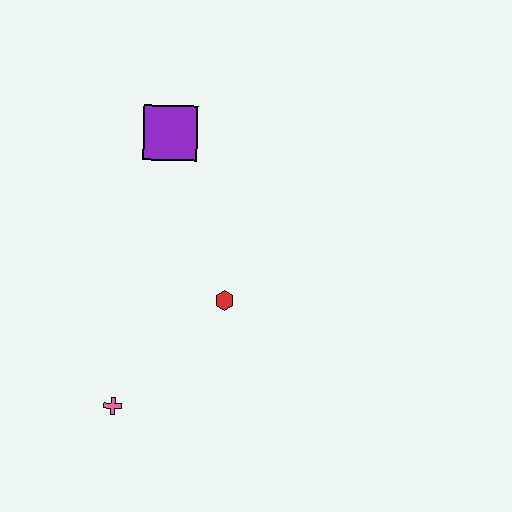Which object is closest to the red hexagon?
The pink cross is closest to the red hexagon.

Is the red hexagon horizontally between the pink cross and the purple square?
No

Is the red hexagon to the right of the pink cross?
Yes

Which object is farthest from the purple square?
The pink cross is farthest from the purple square.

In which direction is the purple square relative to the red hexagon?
The purple square is above the red hexagon.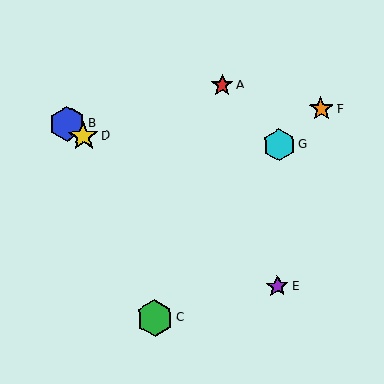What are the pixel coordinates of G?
Object G is at (279, 145).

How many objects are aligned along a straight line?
3 objects (B, D, E) are aligned along a straight line.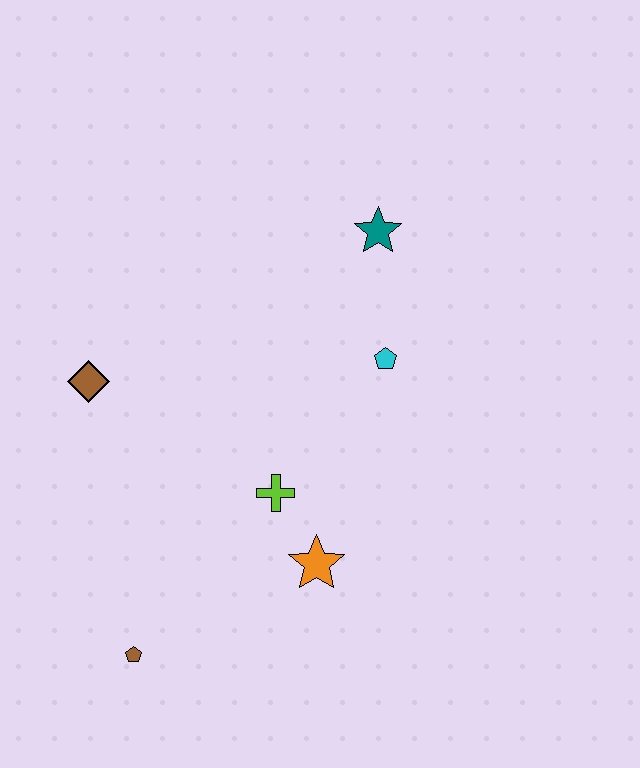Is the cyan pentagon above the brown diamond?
Yes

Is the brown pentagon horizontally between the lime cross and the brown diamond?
Yes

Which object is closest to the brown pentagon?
The orange star is closest to the brown pentagon.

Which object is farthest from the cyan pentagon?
The brown pentagon is farthest from the cyan pentagon.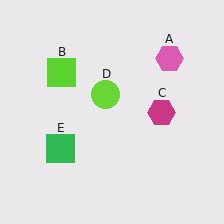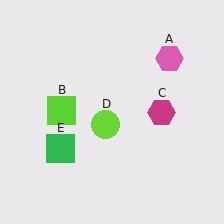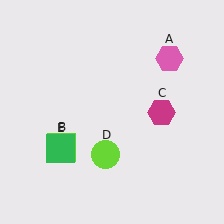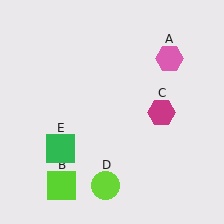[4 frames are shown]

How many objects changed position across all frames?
2 objects changed position: lime square (object B), lime circle (object D).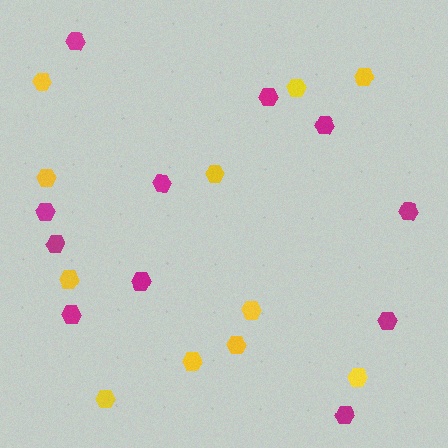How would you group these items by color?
There are 2 groups: one group of magenta hexagons (11) and one group of yellow hexagons (11).